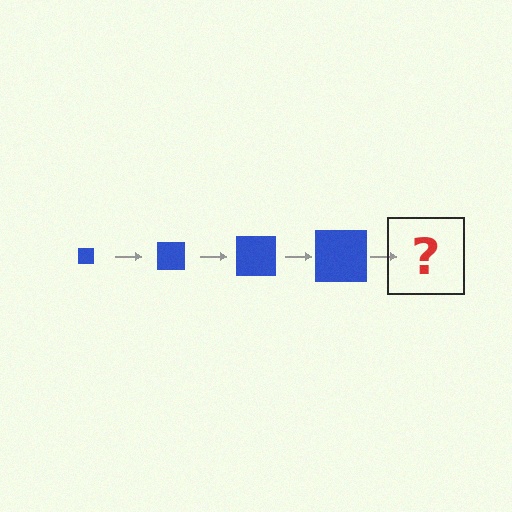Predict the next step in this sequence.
The next step is a blue square, larger than the previous one.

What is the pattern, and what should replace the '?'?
The pattern is that the square gets progressively larger each step. The '?' should be a blue square, larger than the previous one.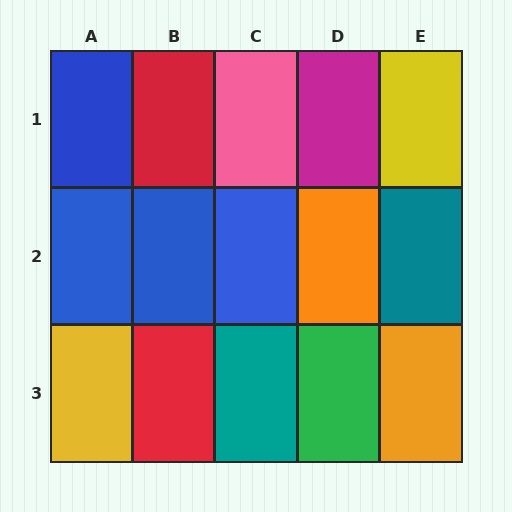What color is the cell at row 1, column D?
Magenta.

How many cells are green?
1 cell is green.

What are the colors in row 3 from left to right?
Yellow, red, teal, green, orange.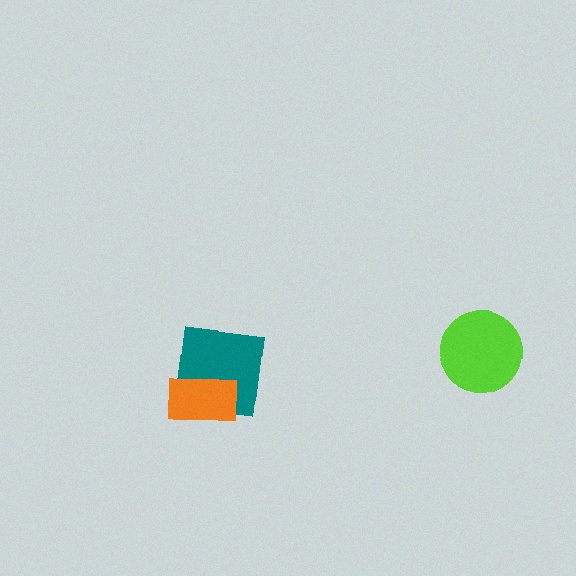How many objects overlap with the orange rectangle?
1 object overlaps with the orange rectangle.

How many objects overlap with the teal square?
1 object overlaps with the teal square.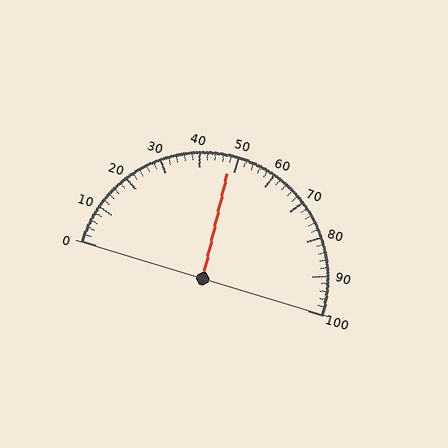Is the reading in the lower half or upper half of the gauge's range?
The reading is in the lower half of the range (0 to 100).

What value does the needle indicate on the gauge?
The needle indicates approximately 48.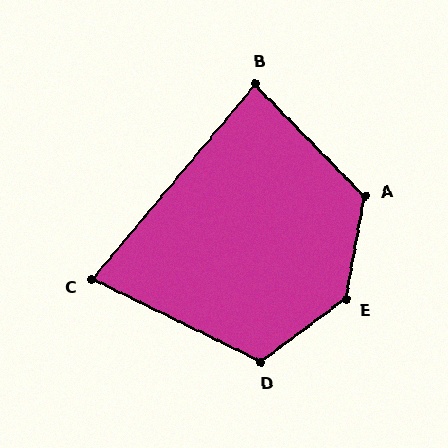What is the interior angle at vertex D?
Approximately 117 degrees (obtuse).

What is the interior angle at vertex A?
Approximately 126 degrees (obtuse).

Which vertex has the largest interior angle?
E, at approximately 137 degrees.